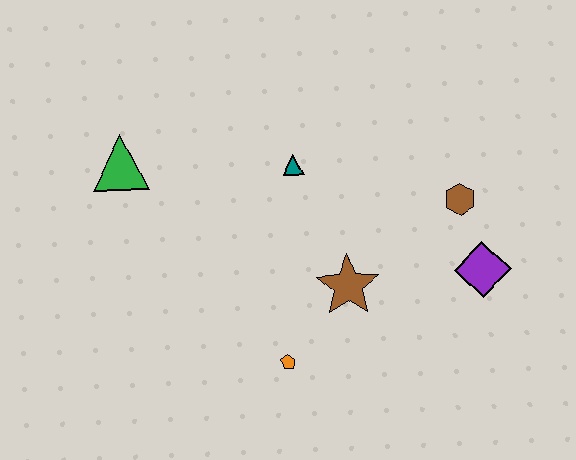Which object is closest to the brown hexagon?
The purple diamond is closest to the brown hexagon.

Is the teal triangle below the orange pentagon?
No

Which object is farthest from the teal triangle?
The purple diamond is farthest from the teal triangle.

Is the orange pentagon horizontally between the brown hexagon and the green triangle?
Yes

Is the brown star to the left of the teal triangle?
No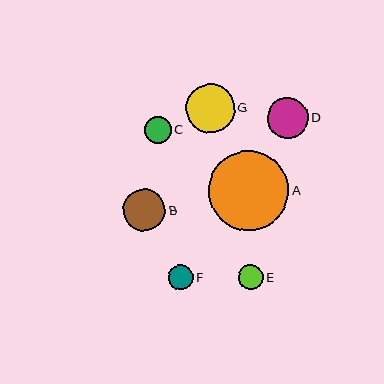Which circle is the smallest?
Circle E is the smallest with a size of approximately 25 pixels.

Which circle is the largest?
Circle A is the largest with a size of approximately 80 pixels.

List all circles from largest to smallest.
From largest to smallest: A, G, B, D, C, F, E.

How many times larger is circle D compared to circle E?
Circle D is approximately 1.6 times the size of circle E.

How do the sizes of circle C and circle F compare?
Circle C and circle F are approximately the same size.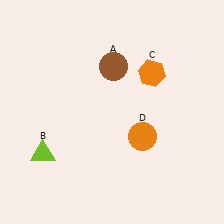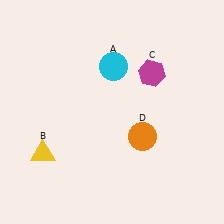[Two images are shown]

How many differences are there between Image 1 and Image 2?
There are 3 differences between the two images.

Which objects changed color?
A changed from brown to cyan. B changed from lime to yellow. C changed from orange to magenta.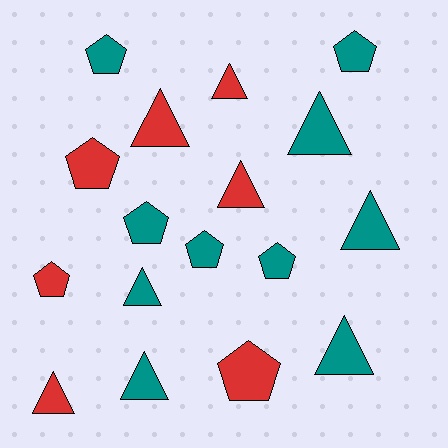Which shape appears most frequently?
Triangle, with 9 objects.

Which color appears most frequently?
Teal, with 10 objects.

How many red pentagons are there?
There are 3 red pentagons.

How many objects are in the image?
There are 17 objects.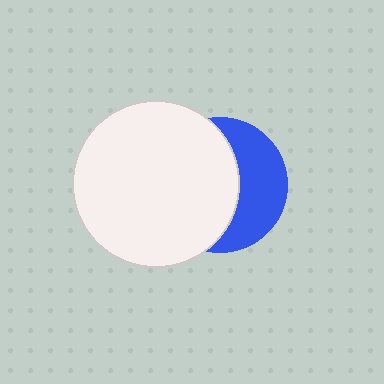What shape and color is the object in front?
The object in front is a white circle.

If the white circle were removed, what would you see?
You would see the complete blue circle.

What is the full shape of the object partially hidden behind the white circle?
The partially hidden object is a blue circle.